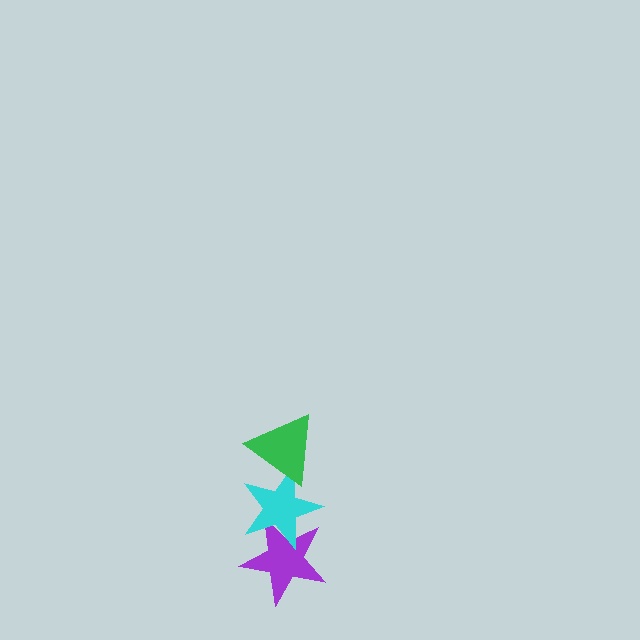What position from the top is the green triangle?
The green triangle is 1st from the top.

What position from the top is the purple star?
The purple star is 3rd from the top.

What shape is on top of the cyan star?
The green triangle is on top of the cyan star.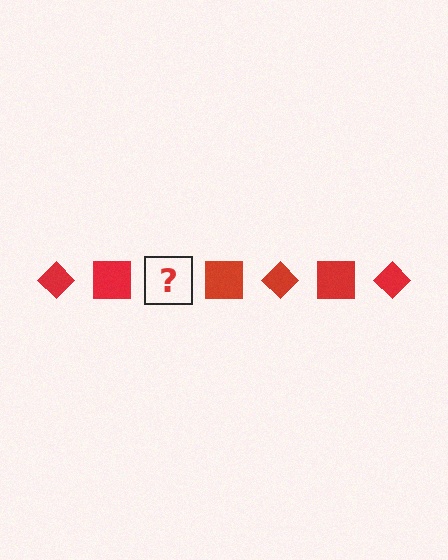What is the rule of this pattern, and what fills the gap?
The rule is that the pattern cycles through diamond, square shapes in red. The gap should be filled with a red diamond.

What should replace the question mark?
The question mark should be replaced with a red diamond.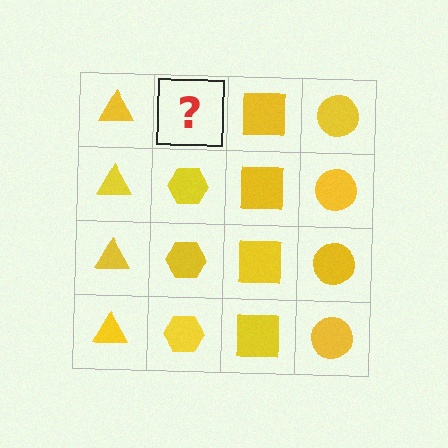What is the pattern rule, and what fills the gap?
The rule is that each column has a consistent shape. The gap should be filled with a yellow hexagon.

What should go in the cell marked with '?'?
The missing cell should contain a yellow hexagon.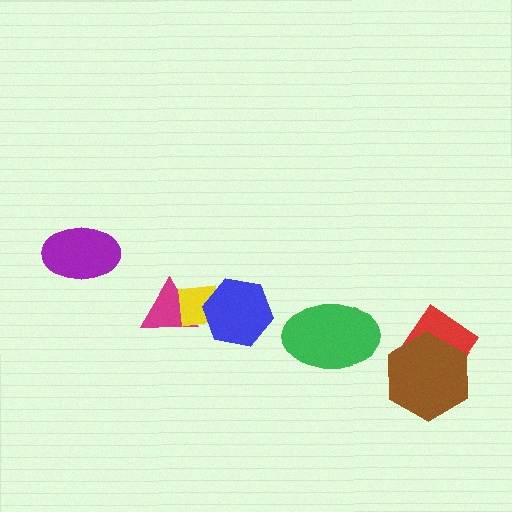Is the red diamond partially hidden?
Yes, it is partially covered by another shape.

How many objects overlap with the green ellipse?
0 objects overlap with the green ellipse.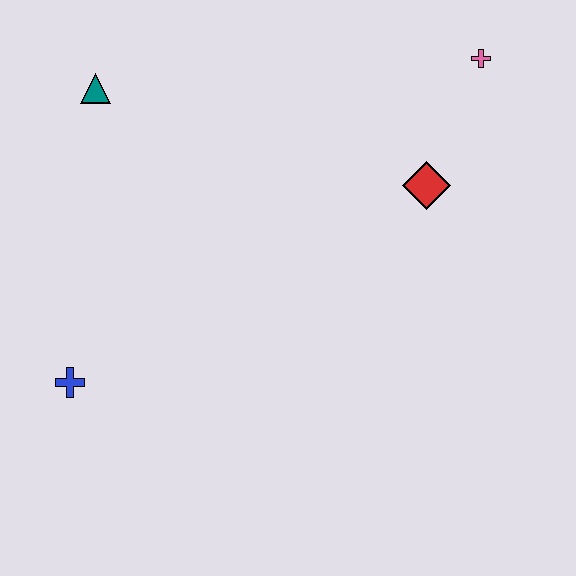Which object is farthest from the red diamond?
The blue cross is farthest from the red diamond.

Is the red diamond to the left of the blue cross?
No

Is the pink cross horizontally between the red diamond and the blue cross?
No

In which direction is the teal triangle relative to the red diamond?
The teal triangle is to the left of the red diamond.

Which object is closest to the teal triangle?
The blue cross is closest to the teal triangle.